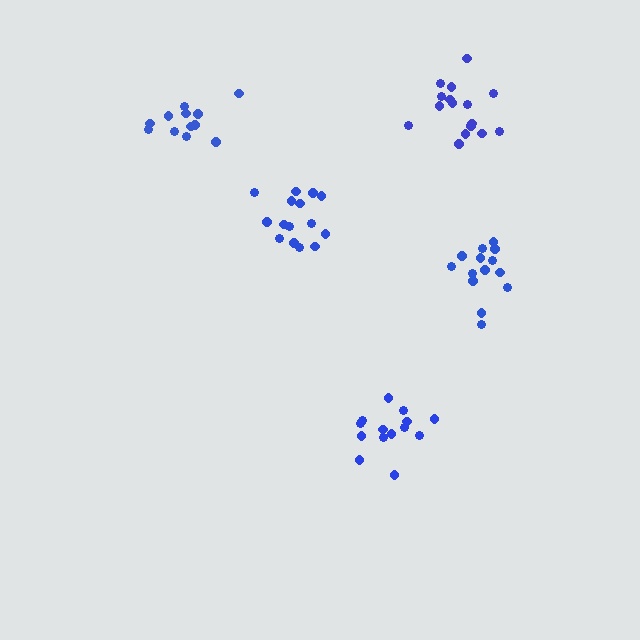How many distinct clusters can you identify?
There are 5 distinct clusters.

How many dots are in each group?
Group 1: 14 dots, Group 2: 14 dots, Group 3: 12 dots, Group 4: 15 dots, Group 5: 16 dots (71 total).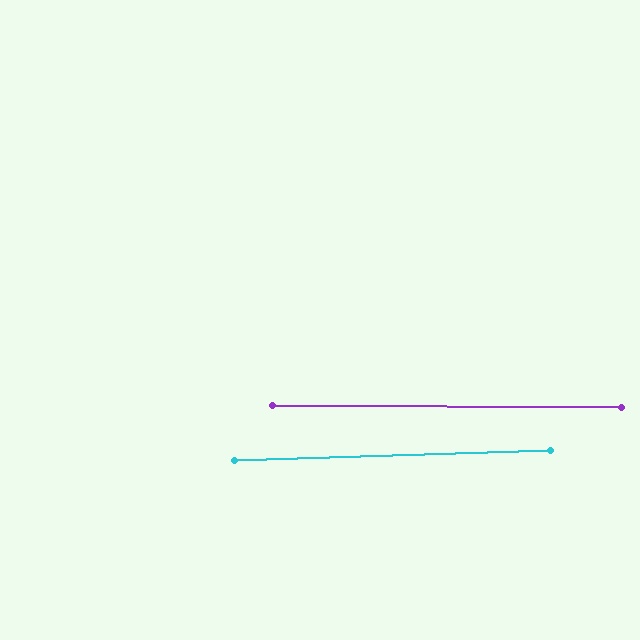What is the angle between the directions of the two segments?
Approximately 2 degrees.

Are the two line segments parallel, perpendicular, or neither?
Parallel — their directions differ by only 2.0°.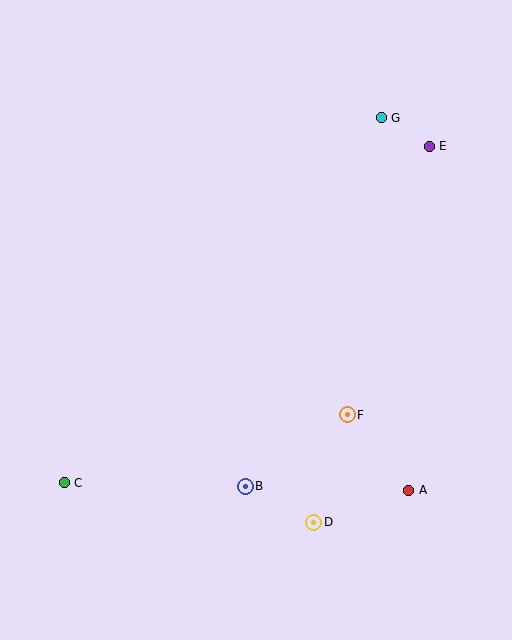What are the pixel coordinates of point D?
Point D is at (314, 522).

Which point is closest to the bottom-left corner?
Point C is closest to the bottom-left corner.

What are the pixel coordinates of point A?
Point A is at (409, 490).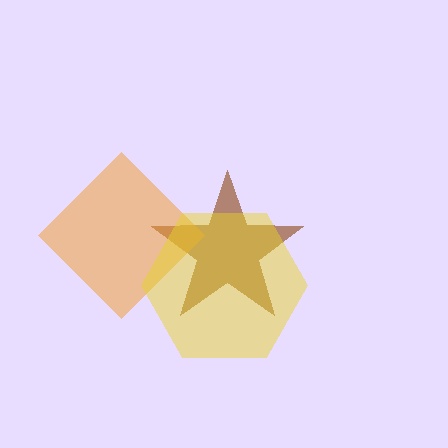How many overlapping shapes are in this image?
There are 3 overlapping shapes in the image.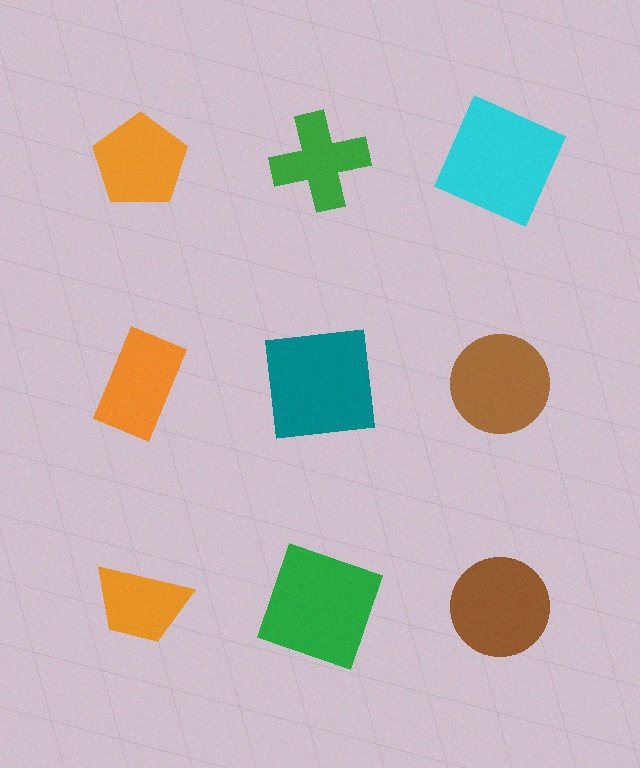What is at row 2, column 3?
A brown circle.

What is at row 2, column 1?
An orange rectangle.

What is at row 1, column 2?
A green cross.